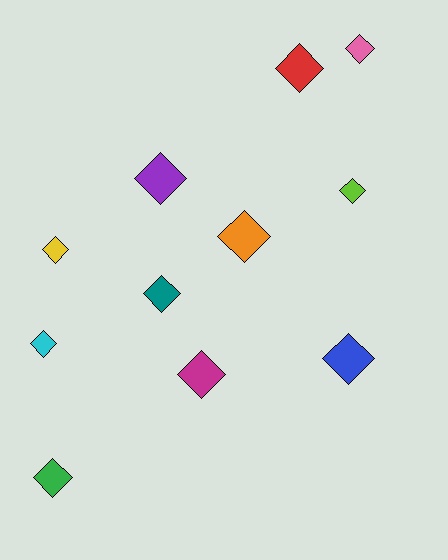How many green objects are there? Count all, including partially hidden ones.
There is 1 green object.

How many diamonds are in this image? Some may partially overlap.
There are 11 diamonds.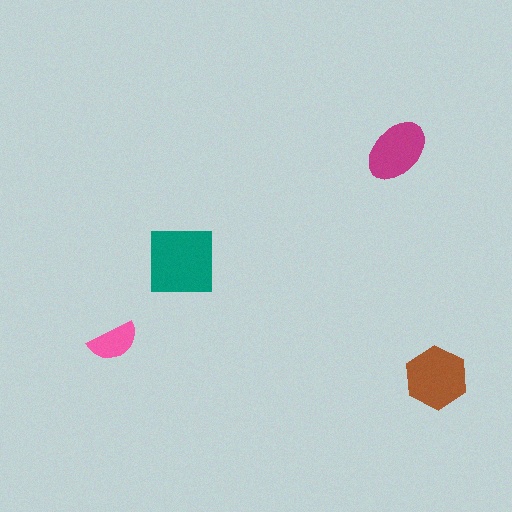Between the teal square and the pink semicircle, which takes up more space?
The teal square.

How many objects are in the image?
There are 4 objects in the image.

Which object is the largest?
The teal square.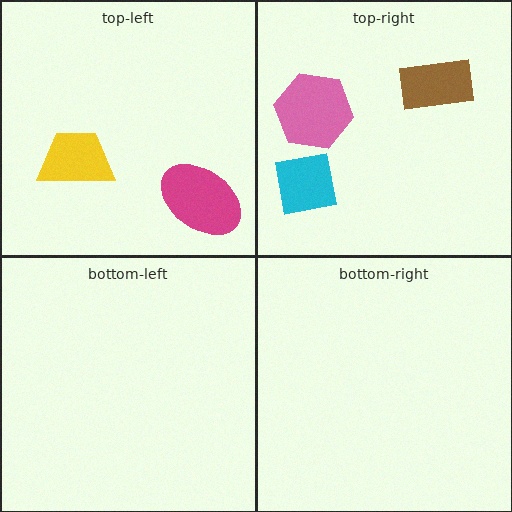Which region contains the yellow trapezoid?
The top-left region.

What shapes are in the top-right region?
The brown rectangle, the cyan square, the pink hexagon.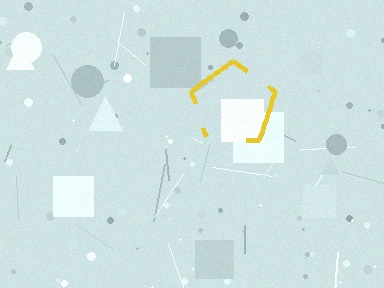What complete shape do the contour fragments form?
The contour fragments form a pentagon.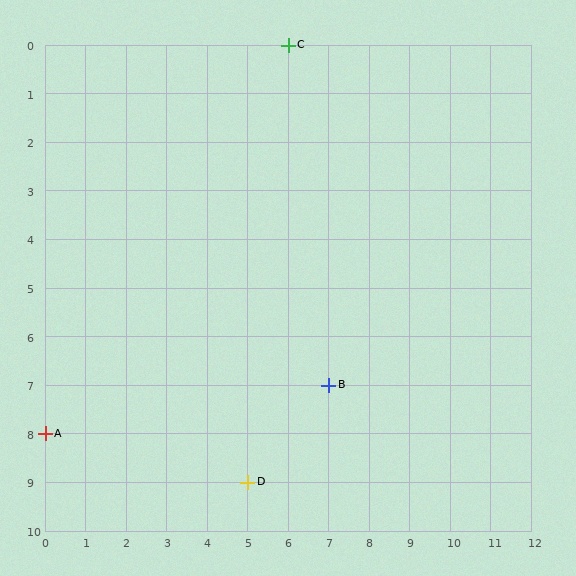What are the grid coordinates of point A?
Point A is at grid coordinates (0, 8).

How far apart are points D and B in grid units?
Points D and B are 2 columns and 2 rows apart (about 2.8 grid units diagonally).